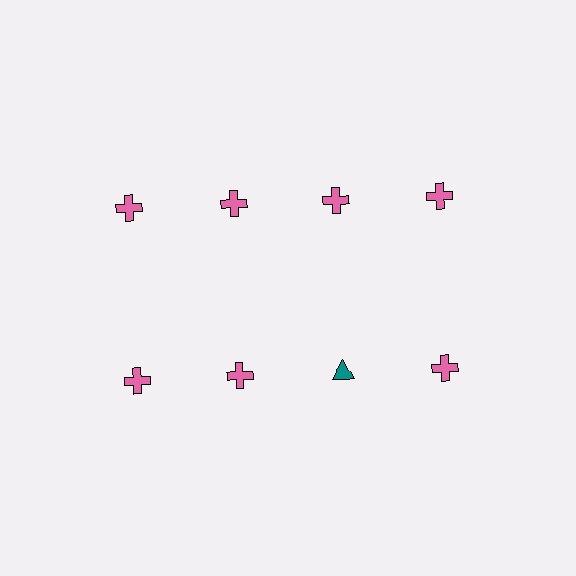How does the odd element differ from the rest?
It differs in both color (teal instead of pink) and shape (triangle instead of cross).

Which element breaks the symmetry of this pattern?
The teal triangle in the second row, center column breaks the symmetry. All other shapes are pink crosses.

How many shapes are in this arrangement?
There are 8 shapes arranged in a grid pattern.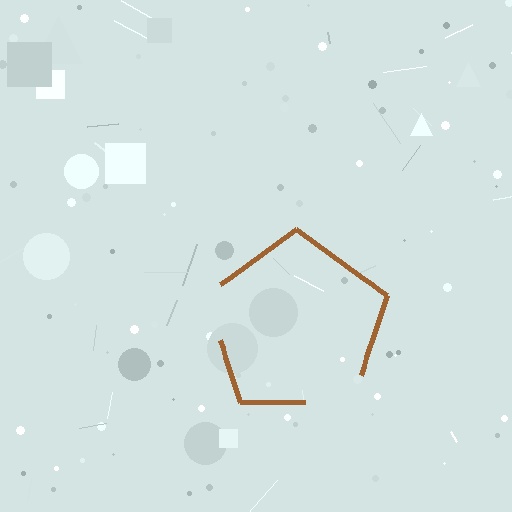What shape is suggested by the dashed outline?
The dashed outline suggests a pentagon.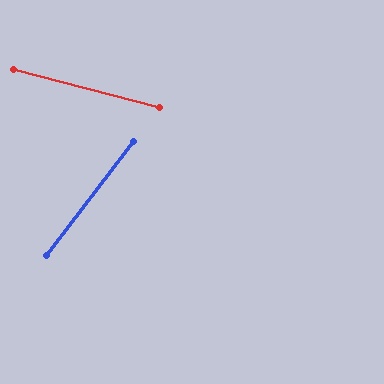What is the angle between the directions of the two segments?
Approximately 67 degrees.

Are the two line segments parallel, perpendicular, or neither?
Neither parallel nor perpendicular — they differ by about 67°.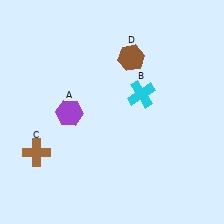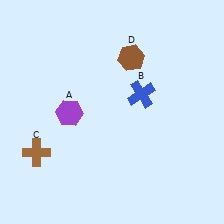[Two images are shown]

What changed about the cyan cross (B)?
In Image 1, B is cyan. In Image 2, it changed to blue.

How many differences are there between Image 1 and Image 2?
There is 1 difference between the two images.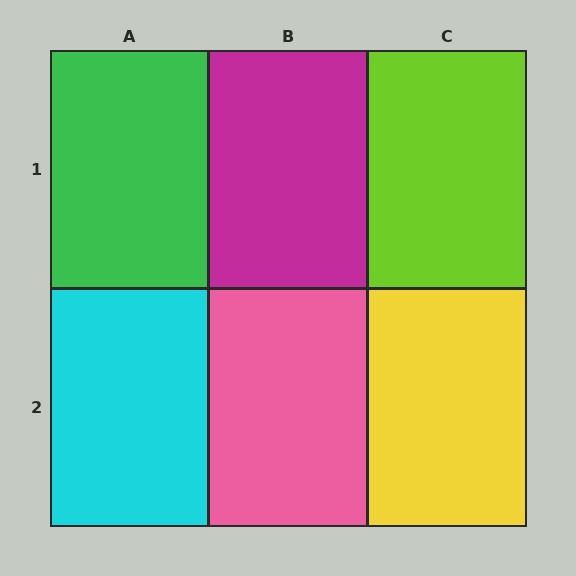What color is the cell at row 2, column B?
Pink.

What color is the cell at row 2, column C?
Yellow.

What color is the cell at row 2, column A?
Cyan.